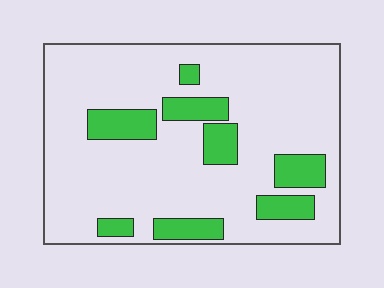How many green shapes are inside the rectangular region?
8.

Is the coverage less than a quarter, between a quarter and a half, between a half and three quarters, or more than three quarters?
Less than a quarter.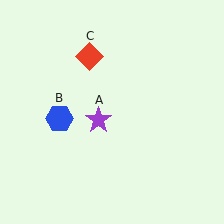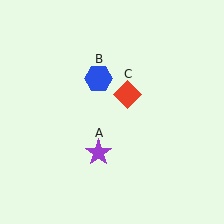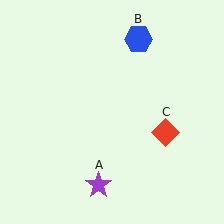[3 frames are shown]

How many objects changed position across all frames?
3 objects changed position: purple star (object A), blue hexagon (object B), red diamond (object C).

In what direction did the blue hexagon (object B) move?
The blue hexagon (object B) moved up and to the right.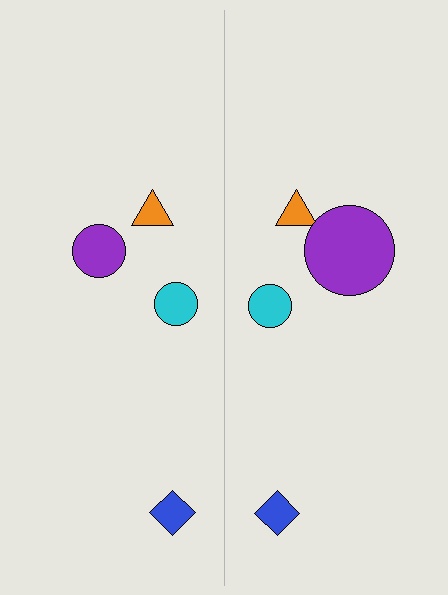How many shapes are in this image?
There are 8 shapes in this image.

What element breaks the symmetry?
The purple circle on the right side has a different size than its mirror counterpart.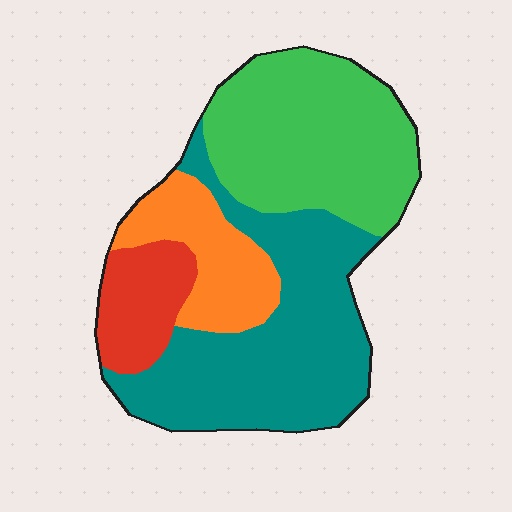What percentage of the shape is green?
Green covers around 35% of the shape.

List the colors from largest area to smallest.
From largest to smallest: teal, green, orange, red.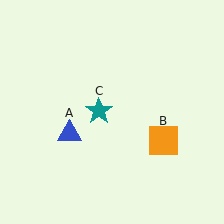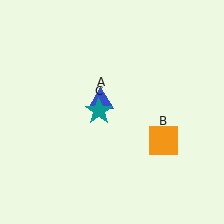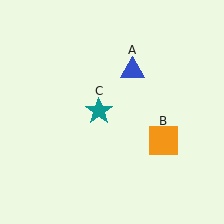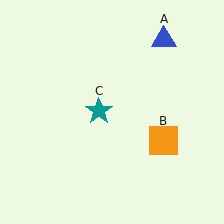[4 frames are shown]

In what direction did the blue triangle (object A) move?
The blue triangle (object A) moved up and to the right.